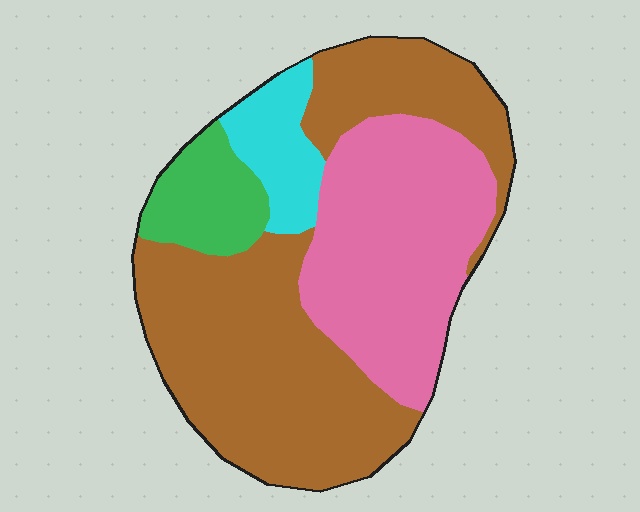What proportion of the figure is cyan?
Cyan covers 9% of the figure.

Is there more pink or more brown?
Brown.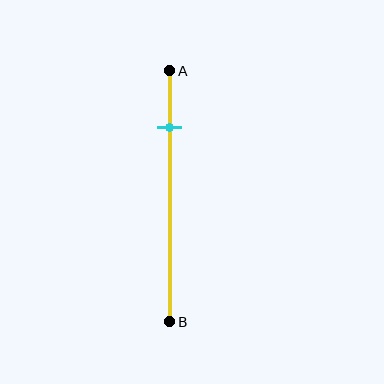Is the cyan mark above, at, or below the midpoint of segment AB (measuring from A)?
The cyan mark is above the midpoint of segment AB.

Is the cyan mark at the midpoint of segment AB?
No, the mark is at about 25% from A, not at the 50% midpoint.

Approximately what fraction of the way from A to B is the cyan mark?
The cyan mark is approximately 25% of the way from A to B.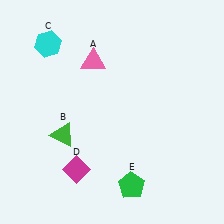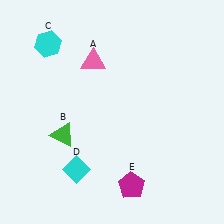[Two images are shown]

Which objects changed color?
D changed from magenta to cyan. E changed from green to magenta.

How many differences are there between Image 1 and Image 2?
There are 2 differences between the two images.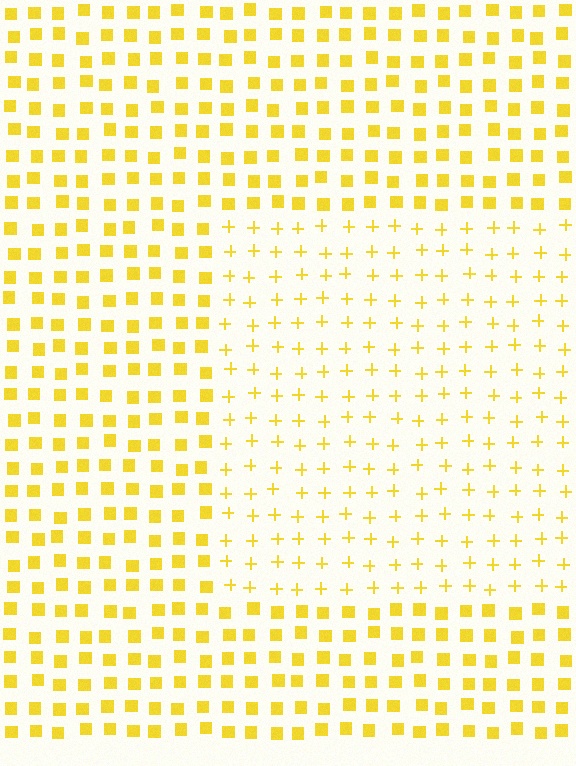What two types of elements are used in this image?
The image uses plus signs inside the rectangle region and squares outside it.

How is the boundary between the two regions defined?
The boundary is defined by a change in element shape: plus signs inside vs. squares outside. All elements share the same color and spacing.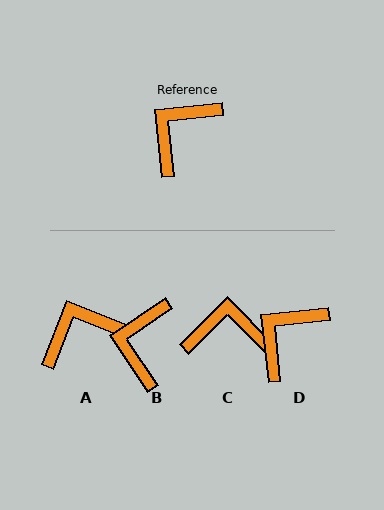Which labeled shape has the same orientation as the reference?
D.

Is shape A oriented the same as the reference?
No, it is off by about 27 degrees.